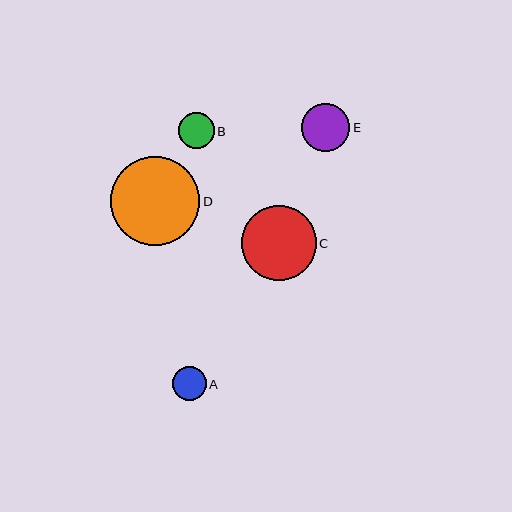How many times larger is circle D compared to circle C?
Circle D is approximately 1.2 times the size of circle C.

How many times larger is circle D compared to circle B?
Circle D is approximately 2.5 times the size of circle B.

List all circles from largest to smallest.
From largest to smallest: D, C, E, B, A.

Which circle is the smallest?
Circle A is the smallest with a size of approximately 34 pixels.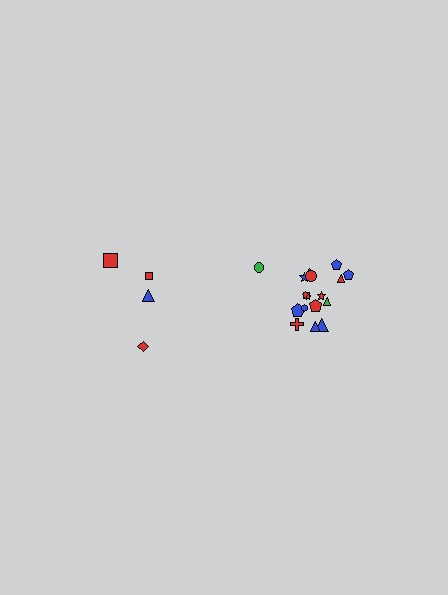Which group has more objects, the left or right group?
The right group.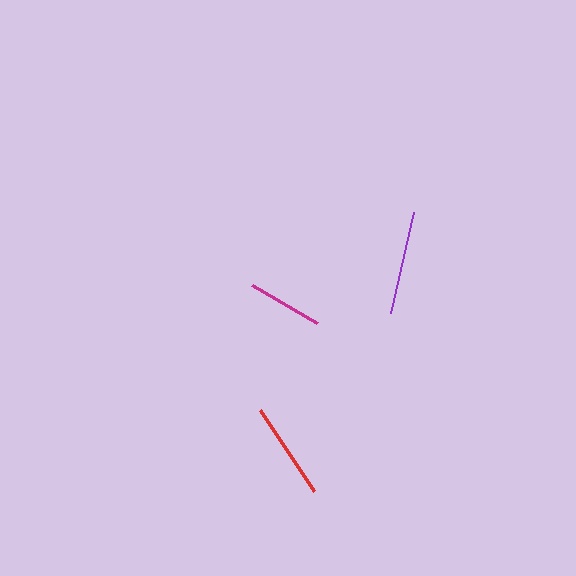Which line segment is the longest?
The purple line is the longest at approximately 103 pixels.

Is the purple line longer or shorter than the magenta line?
The purple line is longer than the magenta line.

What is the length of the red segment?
The red segment is approximately 97 pixels long.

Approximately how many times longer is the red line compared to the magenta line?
The red line is approximately 1.3 times the length of the magenta line.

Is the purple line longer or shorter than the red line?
The purple line is longer than the red line.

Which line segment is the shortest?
The magenta line is the shortest at approximately 75 pixels.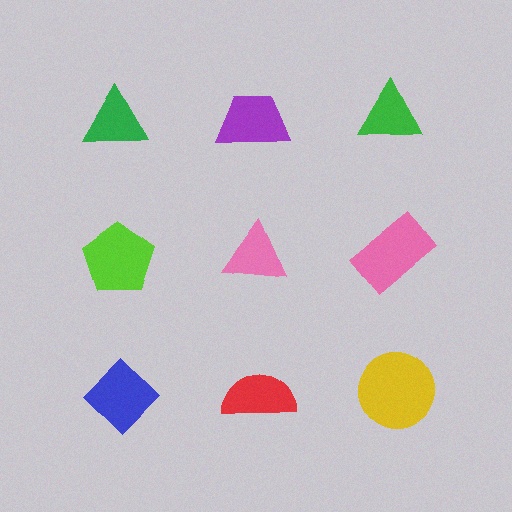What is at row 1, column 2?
A purple trapezoid.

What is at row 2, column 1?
A lime pentagon.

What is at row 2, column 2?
A pink triangle.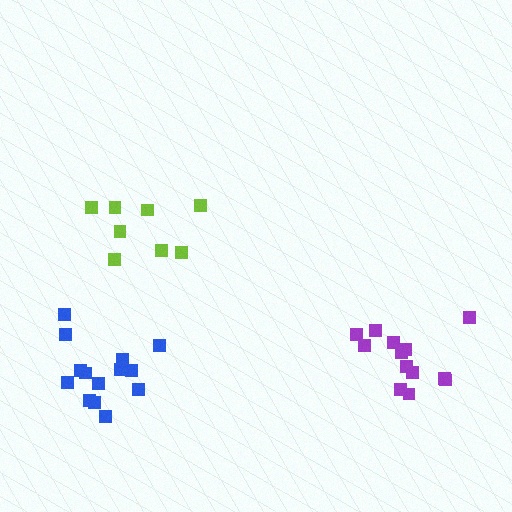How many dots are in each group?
Group 1: 13 dots, Group 2: 8 dots, Group 3: 14 dots (35 total).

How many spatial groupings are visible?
There are 3 spatial groupings.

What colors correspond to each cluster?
The clusters are colored: purple, lime, blue.